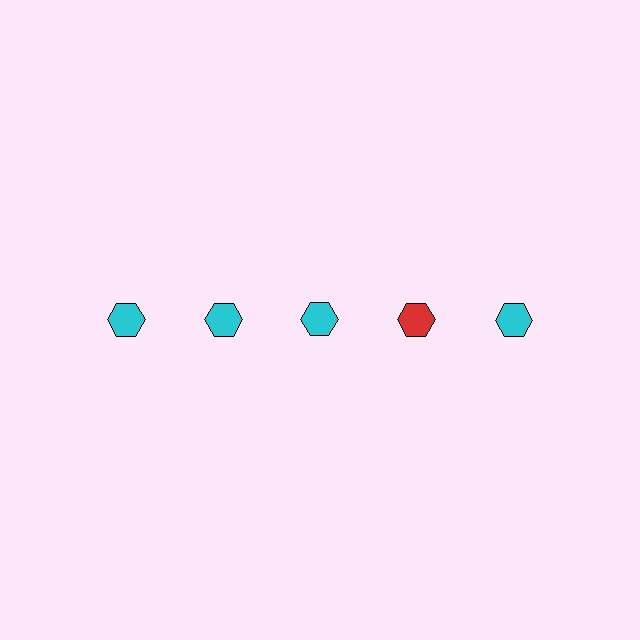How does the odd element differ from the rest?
It has a different color: red instead of cyan.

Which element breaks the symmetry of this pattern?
The red hexagon in the top row, second from right column breaks the symmetry. All other shapes are cyan hexagons.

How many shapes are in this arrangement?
There are 5 shapes arranged in a grid pattern.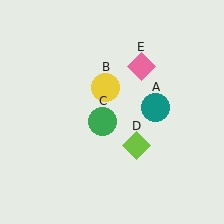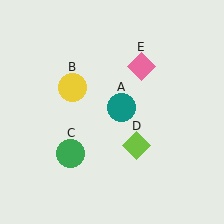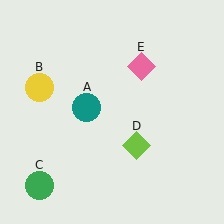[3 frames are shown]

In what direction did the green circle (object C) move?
The green circle (object C) moved down and to the left.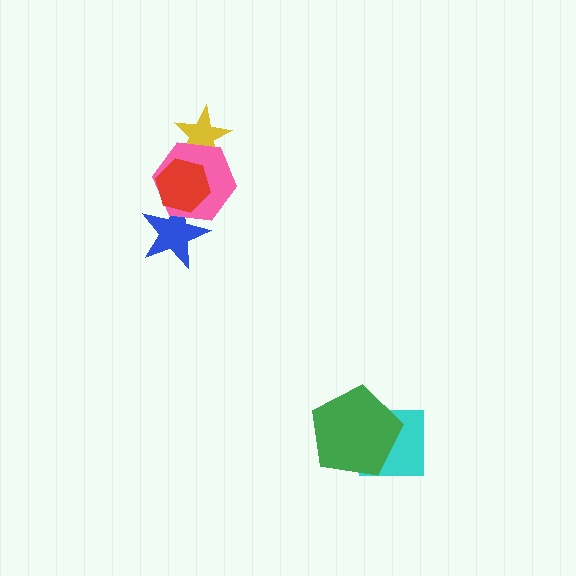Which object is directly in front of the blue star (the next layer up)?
The pink hexagon is directly in front of the blue star.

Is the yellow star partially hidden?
Yes, it is partially covered by another shape.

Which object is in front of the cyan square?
The green pentagon is in front of the cyan square.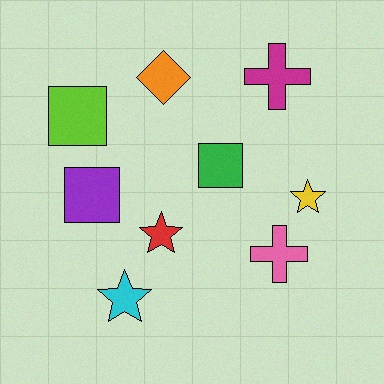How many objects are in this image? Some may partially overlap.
There are 9 objects.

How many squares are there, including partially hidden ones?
There are 3 squares.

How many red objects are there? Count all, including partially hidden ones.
There is 1 red object.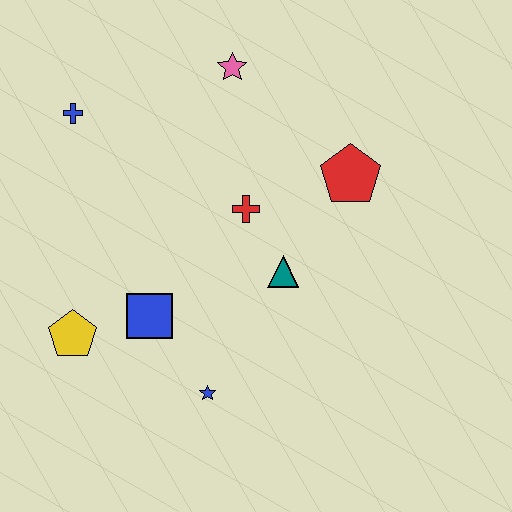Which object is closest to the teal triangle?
The red cross is closest to the teal triangle.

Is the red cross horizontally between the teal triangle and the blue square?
Yes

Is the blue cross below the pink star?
Yes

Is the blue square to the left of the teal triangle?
Yes